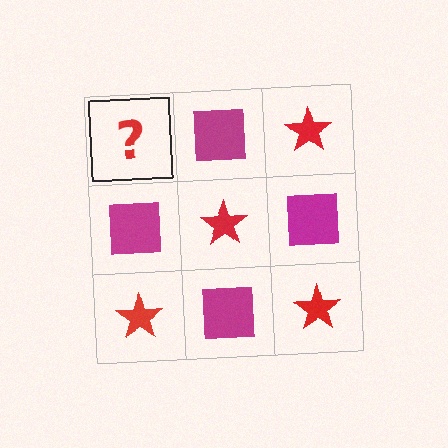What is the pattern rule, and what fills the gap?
The rule is that it alternates red star and magenta square in a checkerboard pattern. The gap should be filled with a red star.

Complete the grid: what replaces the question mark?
The question mark should be replaced with a red star.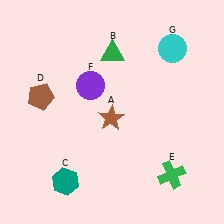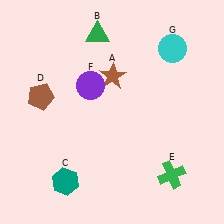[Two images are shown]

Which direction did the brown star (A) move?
The brown star (A) moved up.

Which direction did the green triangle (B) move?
The green triangle (B) moved up.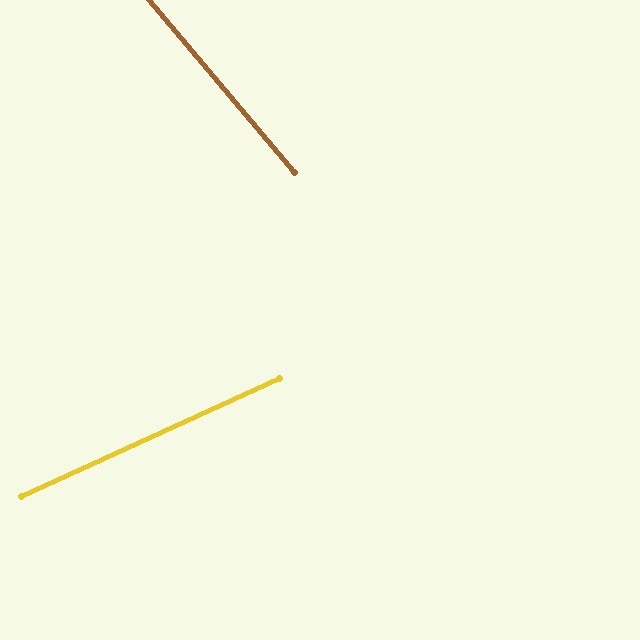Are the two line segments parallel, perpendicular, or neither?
Neither parallel nor perpendicular — they differ by about 74°.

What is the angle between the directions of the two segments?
Approximately 74 degrees.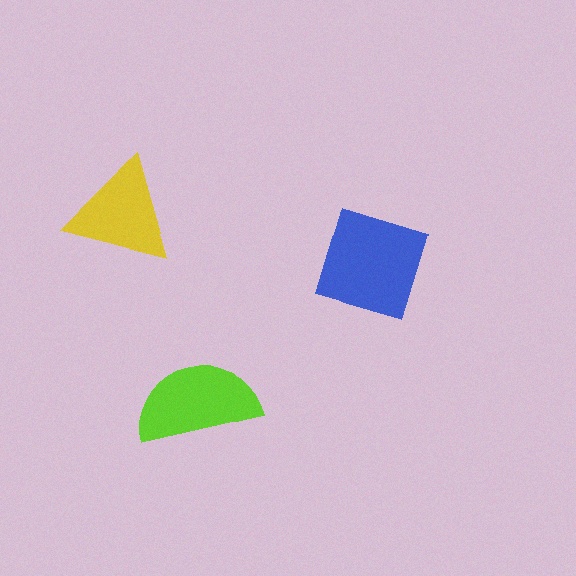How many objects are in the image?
There are 3 objects in the image.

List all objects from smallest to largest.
The yellow triangle, the lime semicircle, the blue diamond.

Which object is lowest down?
The lime semicircle is bottommost.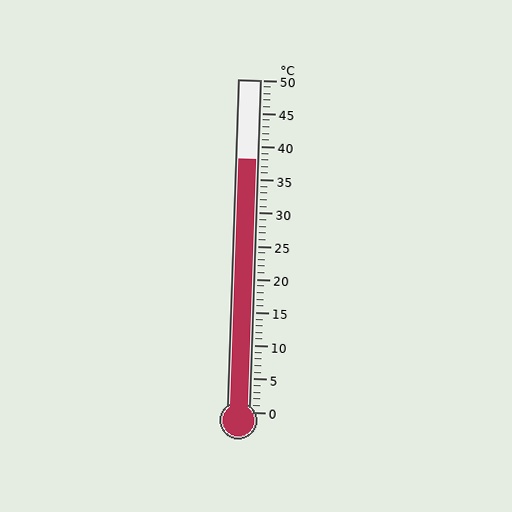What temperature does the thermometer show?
The thermometer shows approximately 38°C.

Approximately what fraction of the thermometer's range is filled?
The thermometer is filled to approximately 75% of its range.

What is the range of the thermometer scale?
The thermometer scale ranges from 0°C to 50°C.